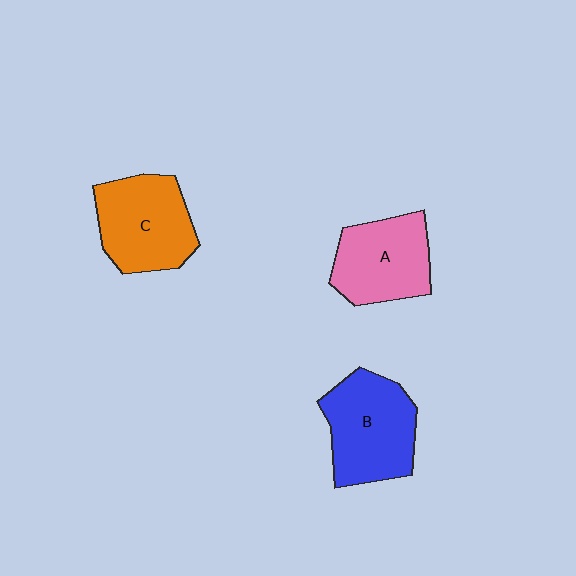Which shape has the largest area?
Shape B (blue).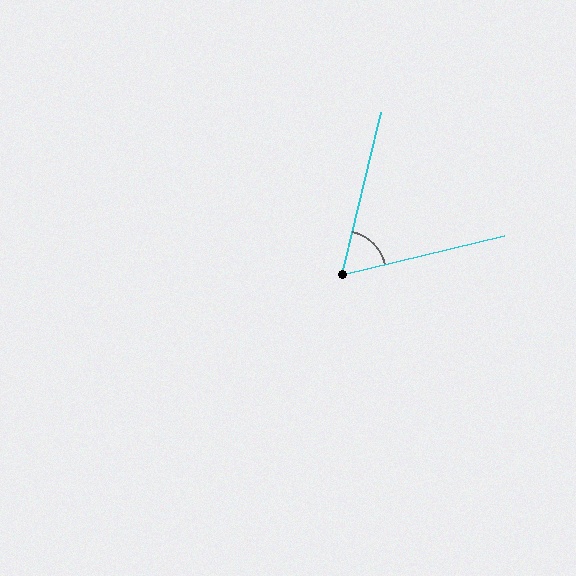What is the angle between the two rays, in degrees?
Approximately 63 degrees.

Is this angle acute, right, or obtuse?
It is acute.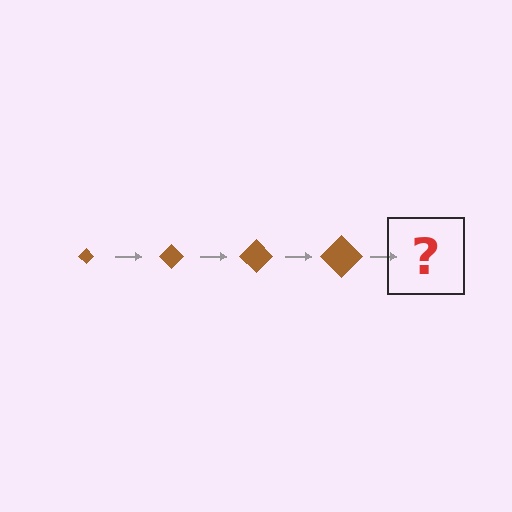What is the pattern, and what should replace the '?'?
The pattern is that the diamond gets progressively larger each step. The '?' should be a brown diamond, larger than the previous one.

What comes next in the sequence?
The next element should be a brown diamond, larger than the previous one.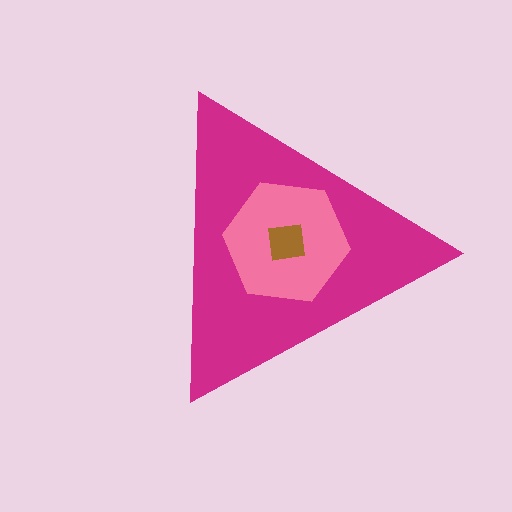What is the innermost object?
The brown square.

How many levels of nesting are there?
3.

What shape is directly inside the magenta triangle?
The pink hexagon.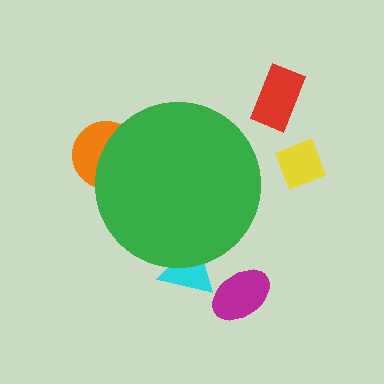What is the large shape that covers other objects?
A green circle.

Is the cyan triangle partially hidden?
Yes, the cyan triangle is partially hidden behind the green circle.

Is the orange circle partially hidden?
Yes, the orange circle is partially hidden behind the green circle.